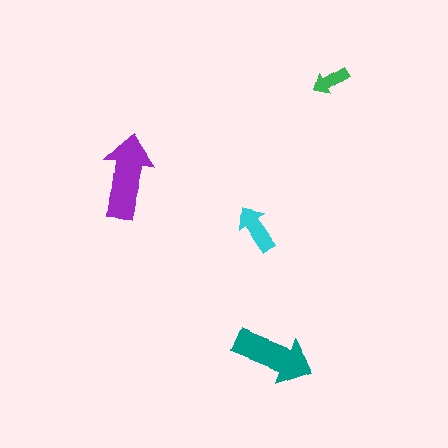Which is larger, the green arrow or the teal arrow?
The teal one.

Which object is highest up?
The green arrow is topmost.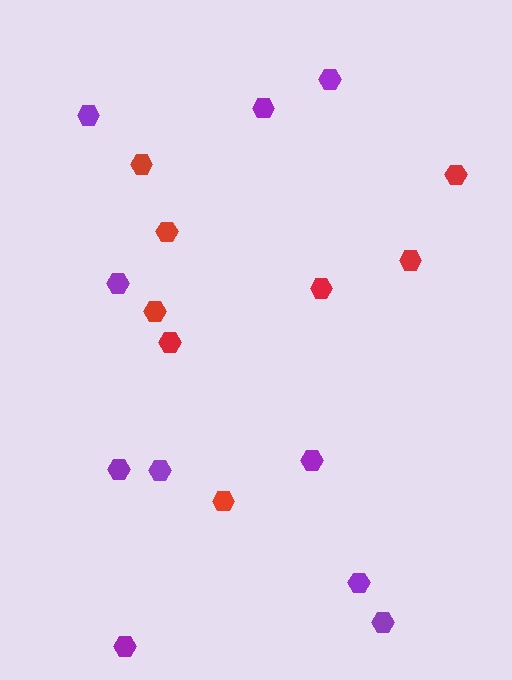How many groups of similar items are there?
There are 2 groups: one group of red hexagons (8) and one group of purple hexagons (10).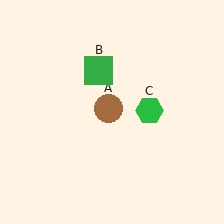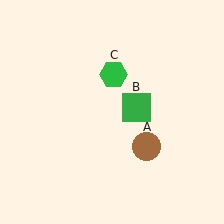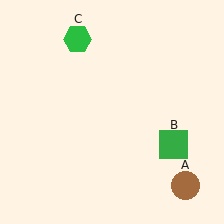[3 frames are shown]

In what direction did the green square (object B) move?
The green square (object B) moved down and to the right.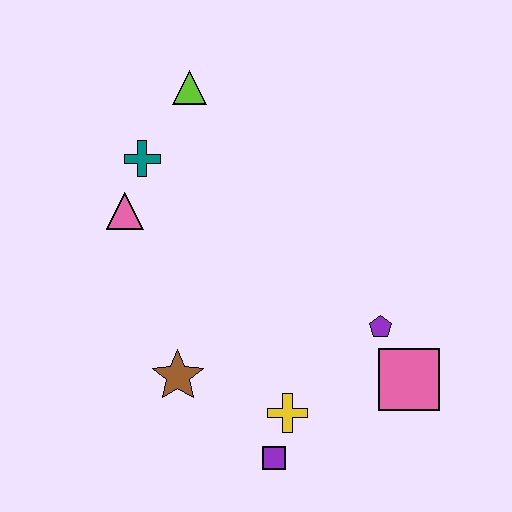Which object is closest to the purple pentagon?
The pink square is closest to the purple pentagon.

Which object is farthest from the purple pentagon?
The lime triangle is farthest from the purple pentagon.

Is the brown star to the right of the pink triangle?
Yes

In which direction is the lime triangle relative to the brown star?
The lime triangle is above the brown star.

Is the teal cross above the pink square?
Yes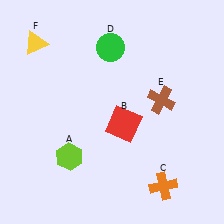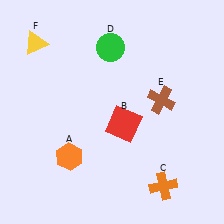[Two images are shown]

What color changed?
The hexagon (A) changed from lime in Image 1 to orange in Image 2.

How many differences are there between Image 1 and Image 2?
There is 1 difference between the two images.